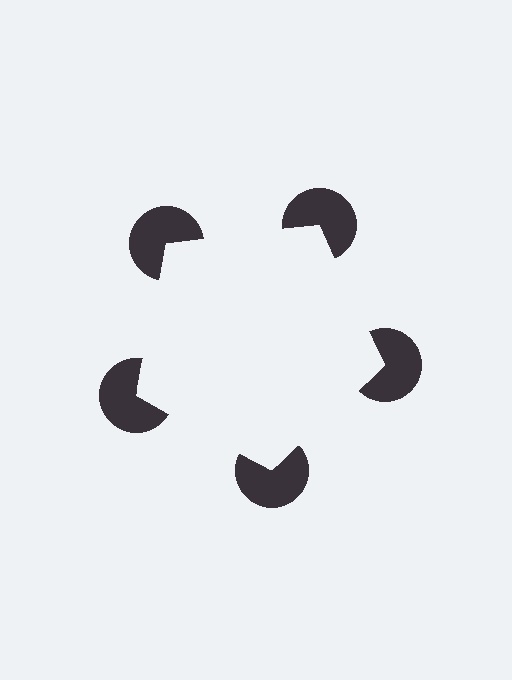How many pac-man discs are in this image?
There are 5 — one at each vertex of the illusory pentagon.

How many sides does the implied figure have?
5 sides.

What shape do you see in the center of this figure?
An illusory pentagon — its edges are inferred from the aligned wedge cuts in the pac-man discs, not physically drawn.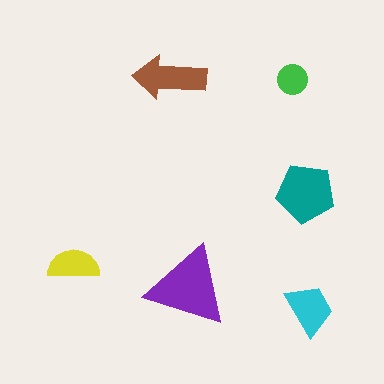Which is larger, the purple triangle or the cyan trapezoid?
The purple triangle.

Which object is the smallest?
The green circle.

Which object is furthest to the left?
The yellow semicircle is leftmost.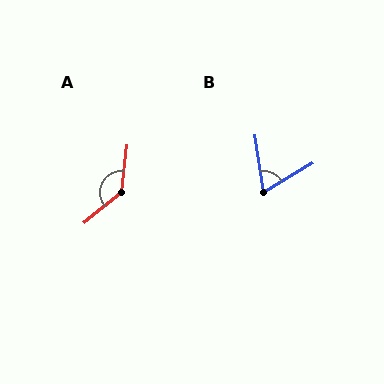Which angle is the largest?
A, at approximately 137 degrees.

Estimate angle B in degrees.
Approximately 67 degrees.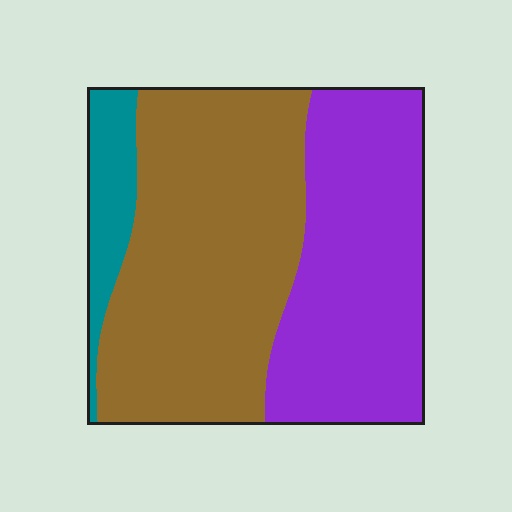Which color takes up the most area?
Brown, at roughly 50%.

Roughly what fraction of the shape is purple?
Purple covers roughly 40% of the shape.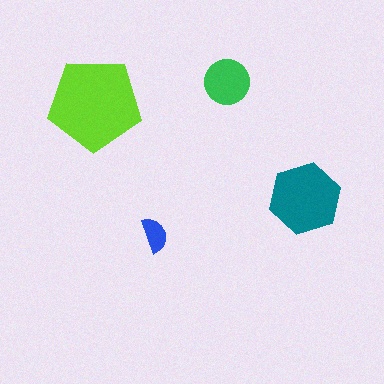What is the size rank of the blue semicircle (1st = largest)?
4th.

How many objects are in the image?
There are 4 objects in the image.